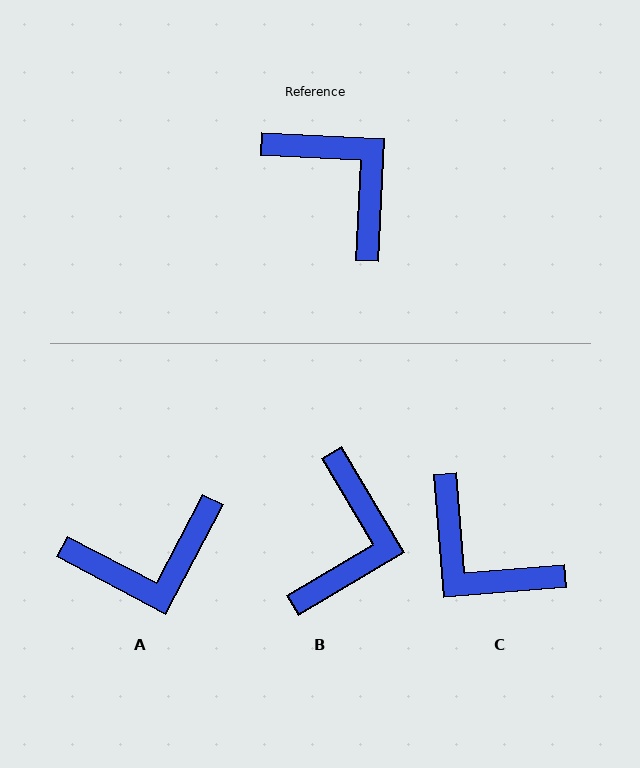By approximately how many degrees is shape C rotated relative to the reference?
Approximately 173 degrees clockwise.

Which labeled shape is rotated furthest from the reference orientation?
C, about 173 degrees away.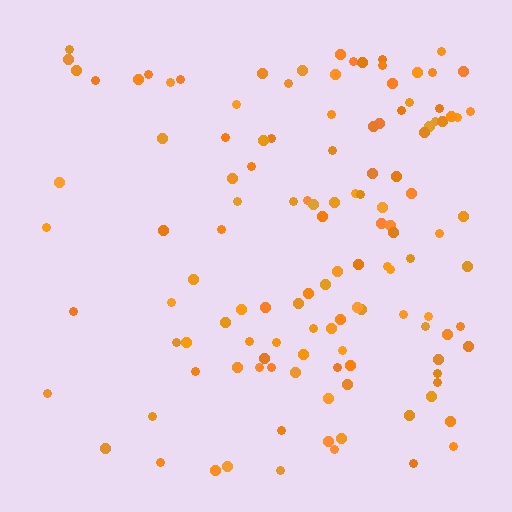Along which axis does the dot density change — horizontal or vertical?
Horizontal.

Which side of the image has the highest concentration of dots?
The right.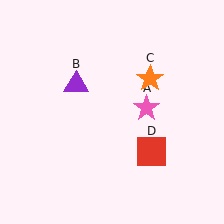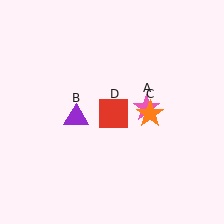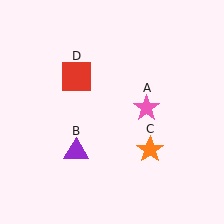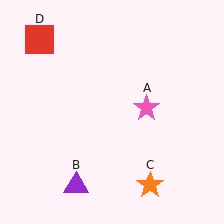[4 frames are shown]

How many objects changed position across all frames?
3 objects changed position: purple triangle (object B), orange star (object C), red square (object D).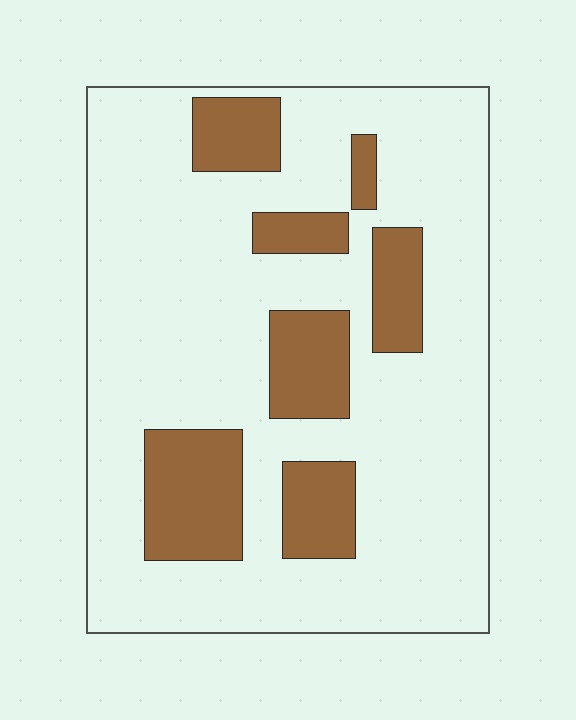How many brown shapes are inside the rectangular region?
7.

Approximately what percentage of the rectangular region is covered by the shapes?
Approximately 20%.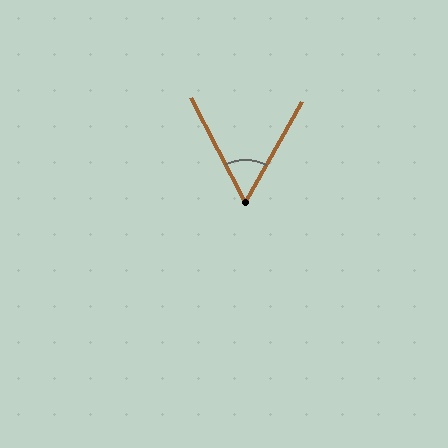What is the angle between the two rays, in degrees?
Approximately 57 degrees.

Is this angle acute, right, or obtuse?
It is acute.